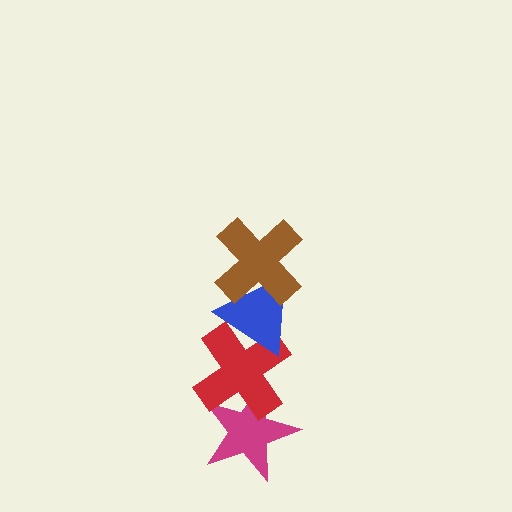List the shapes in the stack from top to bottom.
From top to bottom: the brown cross, the blue triangle, the red cross, the magenta star.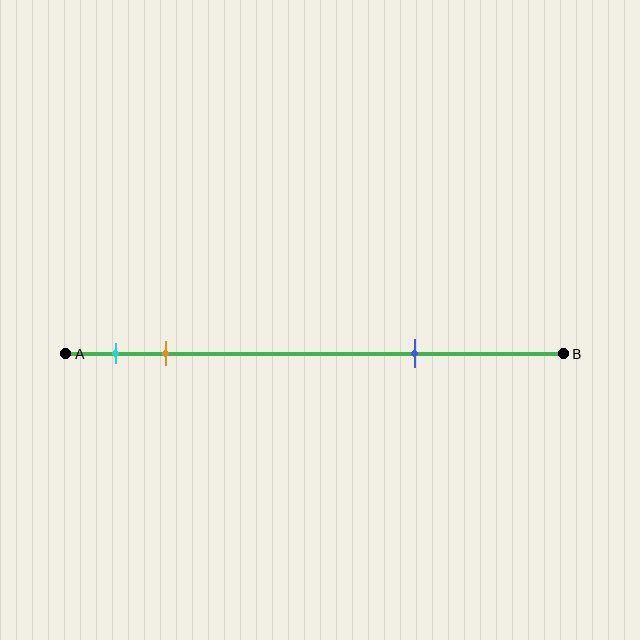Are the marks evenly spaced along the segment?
No, the marks are not evenly spaced.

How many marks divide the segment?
There are 3 marks dividing the segment.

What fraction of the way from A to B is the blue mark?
The blue mark is approximately 70% (0.7) of the way from A to B.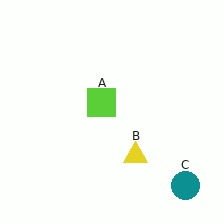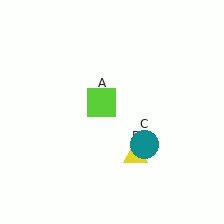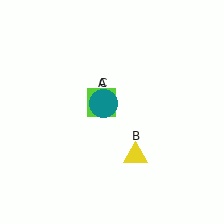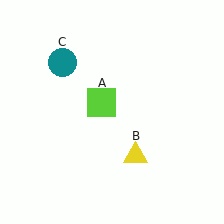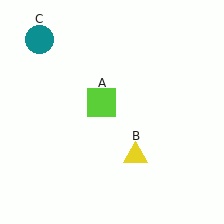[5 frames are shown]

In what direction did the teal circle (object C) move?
The teal circle (object C) moved up and to the left.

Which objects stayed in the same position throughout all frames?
Lime square (object A) and yellow triangle (object B) remained stationary.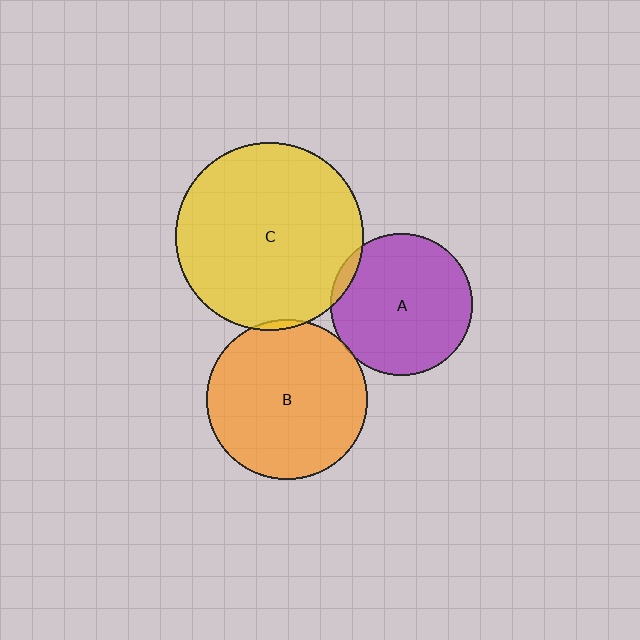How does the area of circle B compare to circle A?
Approximately 1.3 times.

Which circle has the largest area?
Circle C (yellow).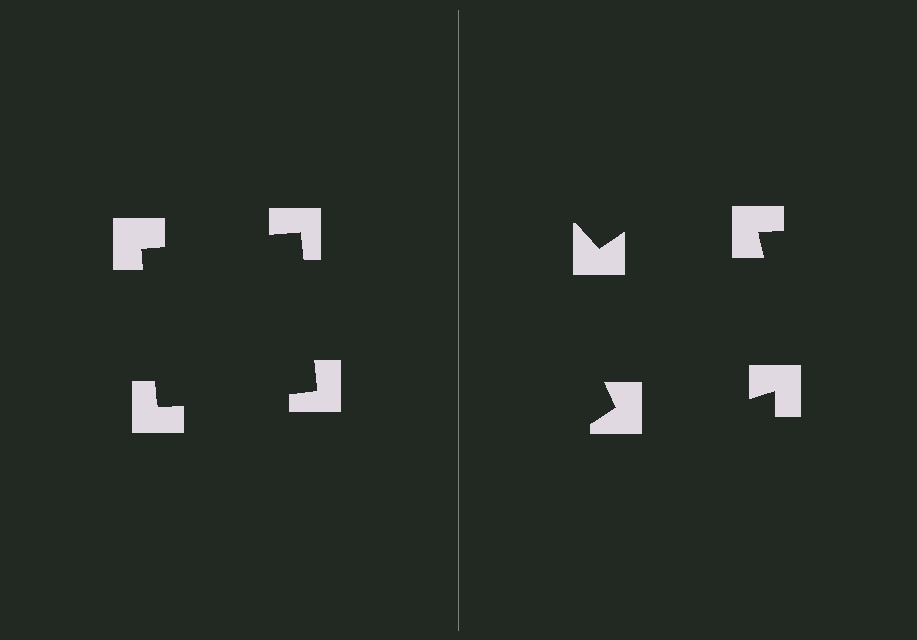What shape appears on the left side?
An illusory square.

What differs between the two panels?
The notched squares are positioned identically on both sides; only the wedge orientations differ. On the left they align to a square; on the right they are misaligned.